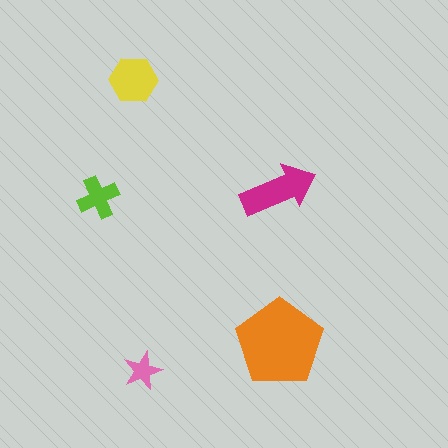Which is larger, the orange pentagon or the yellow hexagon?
The orange pentagon.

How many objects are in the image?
There are 5 objects in the image.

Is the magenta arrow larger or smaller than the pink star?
Larger.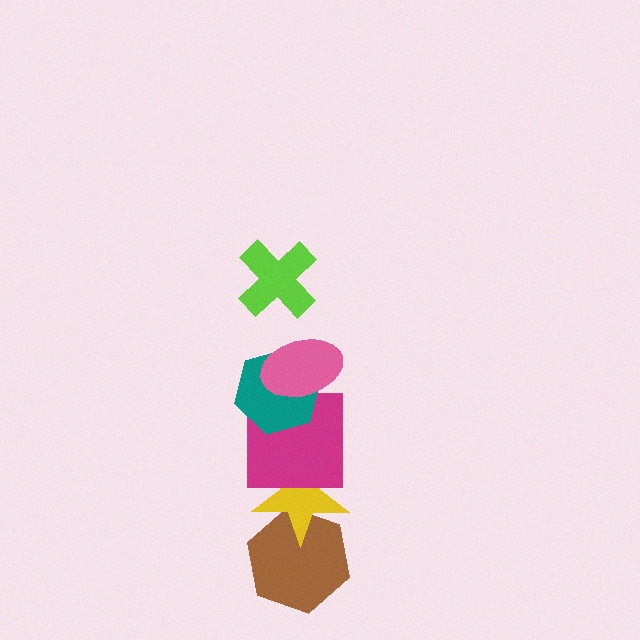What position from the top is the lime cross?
The lime cross is 1st from the top.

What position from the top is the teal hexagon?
The teal hexagon is 3rd from the top.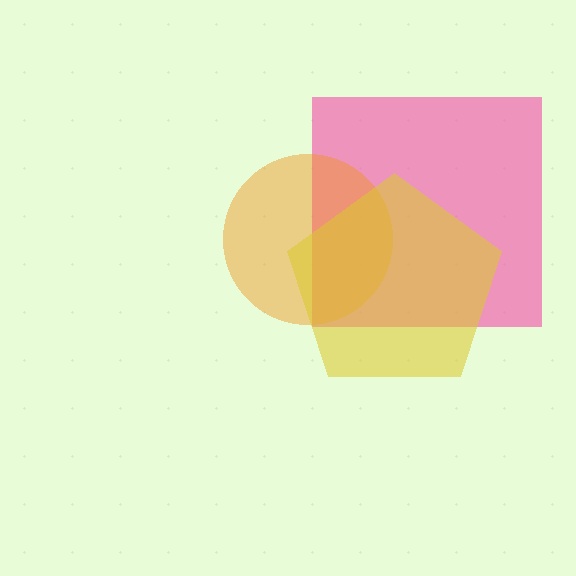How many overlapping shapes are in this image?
There are 3 overlapping shapes in the image.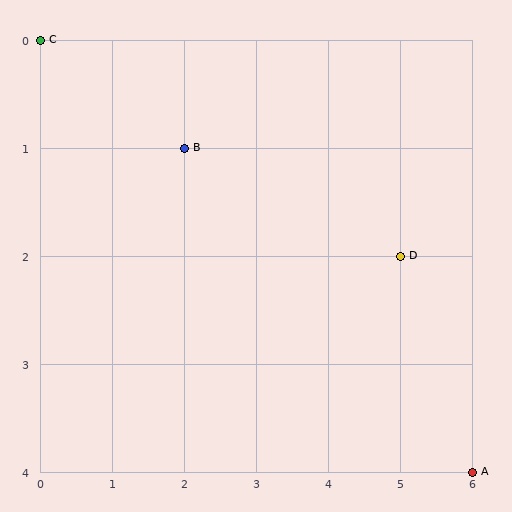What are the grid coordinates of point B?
Point B is at grid coordinates (2, 1).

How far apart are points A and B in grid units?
Points A and B are 4 columns and 3 rows apart (about 5.0 grid units diagonally).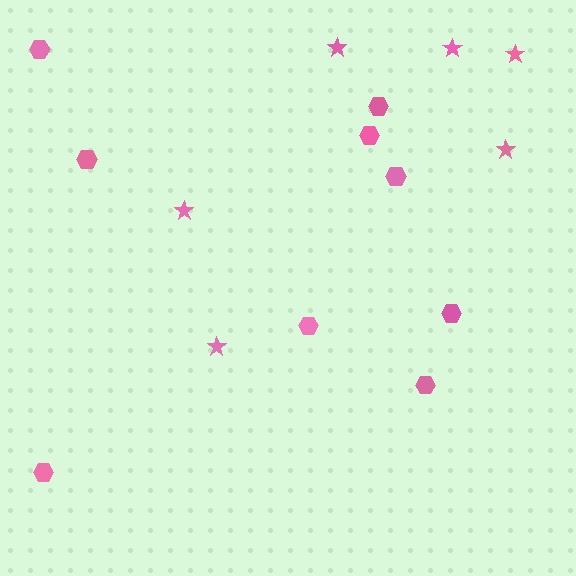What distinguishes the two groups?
There are 2 groups: one group of stars (6) and one group of hexagons (9).